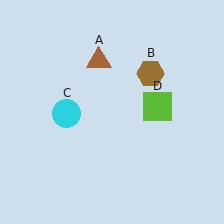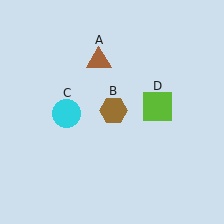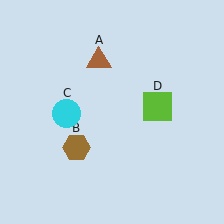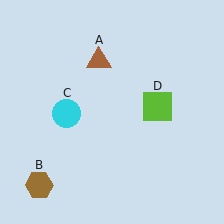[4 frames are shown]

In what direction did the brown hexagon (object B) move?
The brown hexagon (object B) moved down and to the left.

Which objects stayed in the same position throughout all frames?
Brown triangle (object A) and cyan circle (object C) and lime square (object D) remained stationary.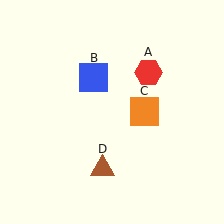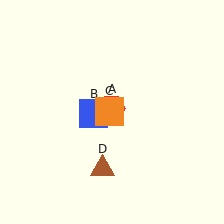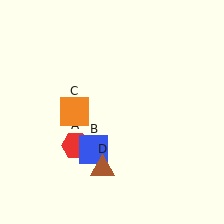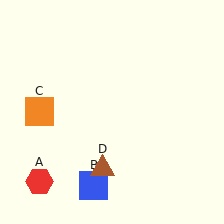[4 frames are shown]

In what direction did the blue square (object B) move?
The blue square (object B) moved down.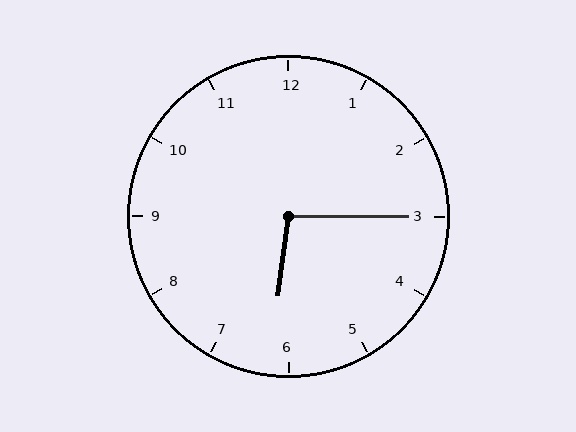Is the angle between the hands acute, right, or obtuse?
It is obtuse.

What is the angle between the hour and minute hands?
Approximately 98 degrees.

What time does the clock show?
6:15.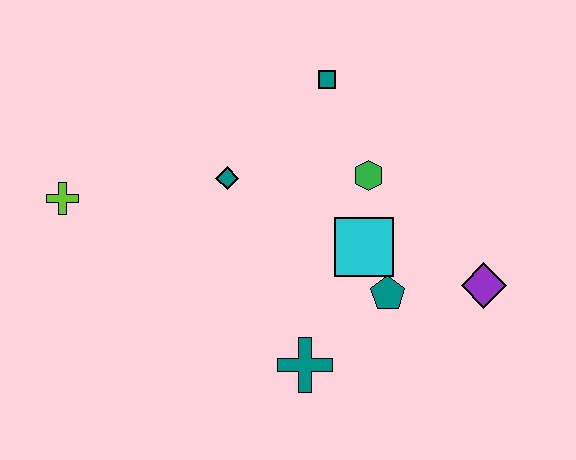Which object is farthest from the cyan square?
The lime cross is farthest from the cyan square.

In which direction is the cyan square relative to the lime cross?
The cyan square is to the right of the lime cross.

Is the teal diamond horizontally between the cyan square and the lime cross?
Yes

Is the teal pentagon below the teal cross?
No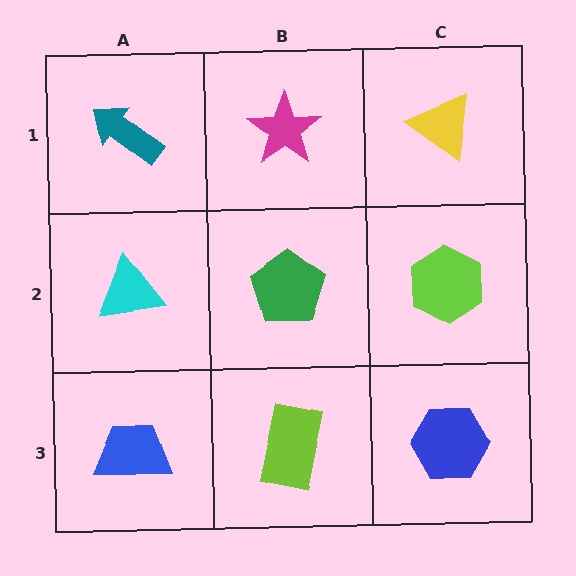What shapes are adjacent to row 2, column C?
A yellow triangle (row 1, column C), a blue hexagon (row 3, column C), a green pentagon (row 2, column B).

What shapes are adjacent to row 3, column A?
A cyan triangle (row 2, column A), a lime rectangle (row 3, column B).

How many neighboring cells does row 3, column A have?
2.